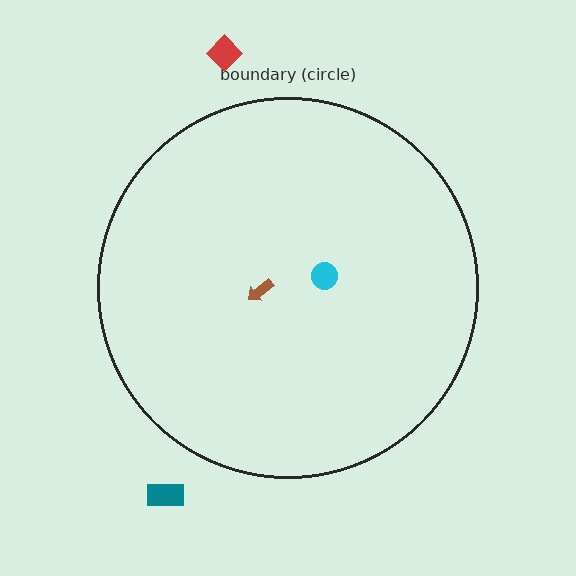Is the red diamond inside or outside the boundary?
Outside.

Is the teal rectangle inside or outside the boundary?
Outside.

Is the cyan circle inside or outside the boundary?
Inside.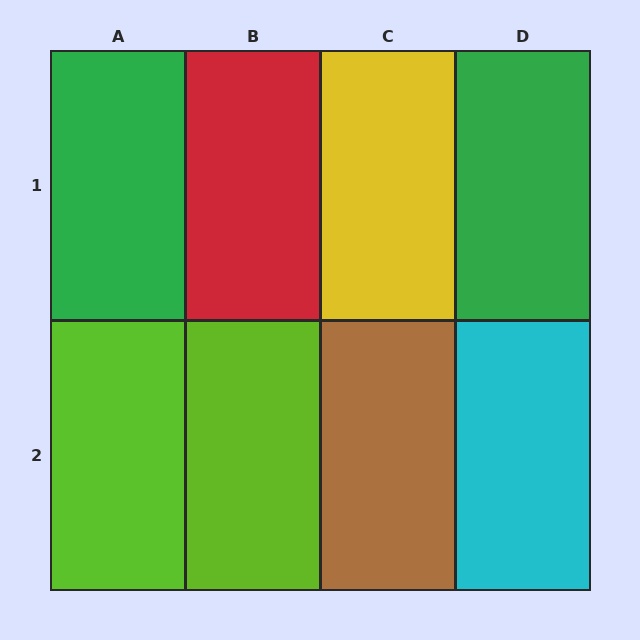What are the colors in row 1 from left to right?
Green, red, yellow, green.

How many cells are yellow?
1 cell is yellow.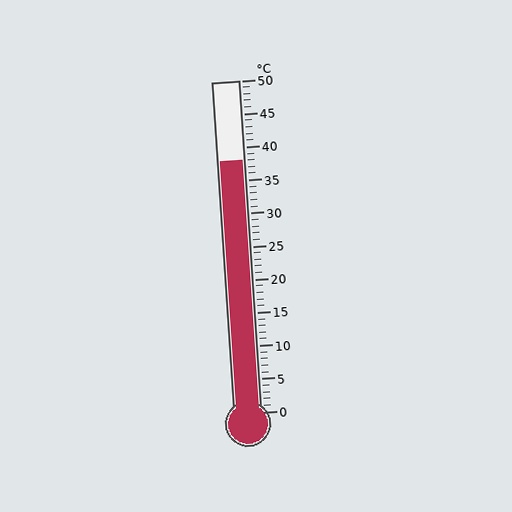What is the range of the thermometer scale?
The thermometer scale ranges from 0°C to 50°C.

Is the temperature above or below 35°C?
The temperature is above 35°C.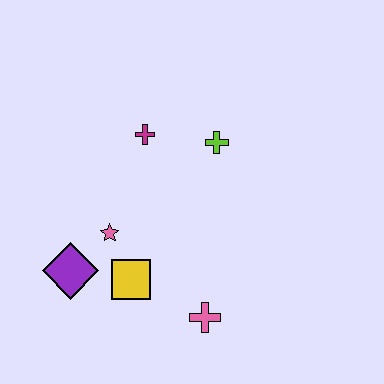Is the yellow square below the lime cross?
Yes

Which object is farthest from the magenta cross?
The pink cross is farthest from the magenta cross.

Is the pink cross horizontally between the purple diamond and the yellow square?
No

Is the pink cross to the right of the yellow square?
Yes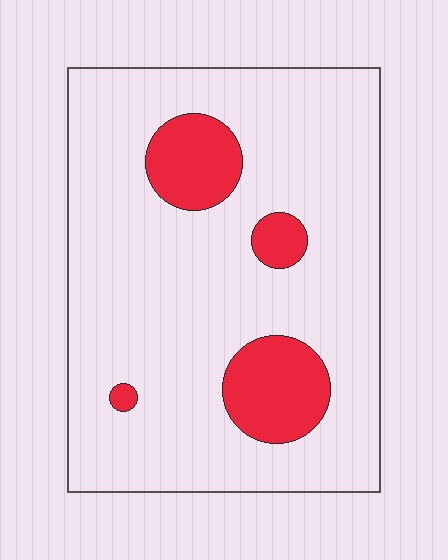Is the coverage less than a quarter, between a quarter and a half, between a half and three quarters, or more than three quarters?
Less than a quarter.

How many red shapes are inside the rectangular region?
4.